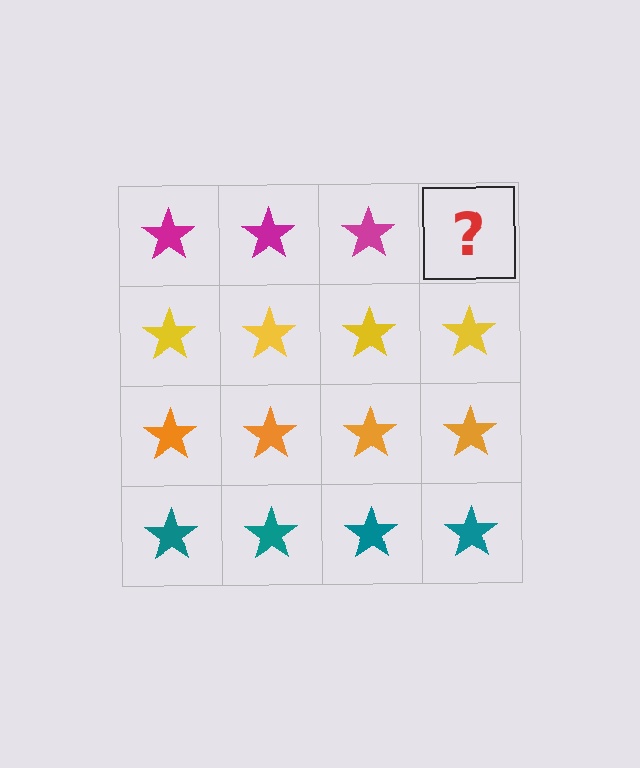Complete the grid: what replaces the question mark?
The question mark should be replaced with a magenta star.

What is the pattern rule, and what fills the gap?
The rule is that each row has a consistent color. The gap should be filled with a magenta star.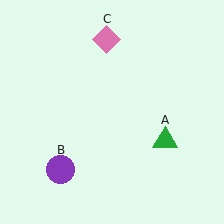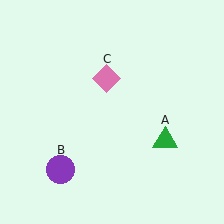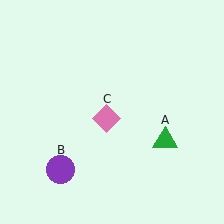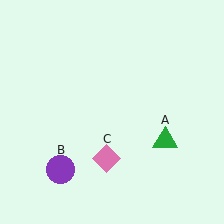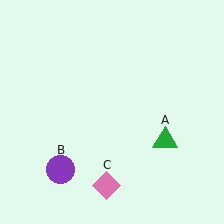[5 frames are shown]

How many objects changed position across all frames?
1 object changed position: pink diamond (object C).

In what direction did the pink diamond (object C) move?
The pink diamond (object C) moved down.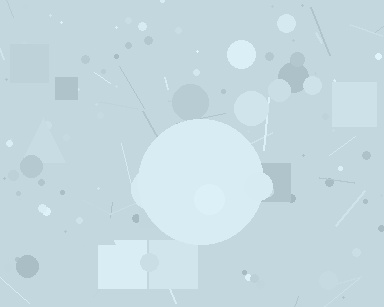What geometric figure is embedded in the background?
A circle is embedded in the background.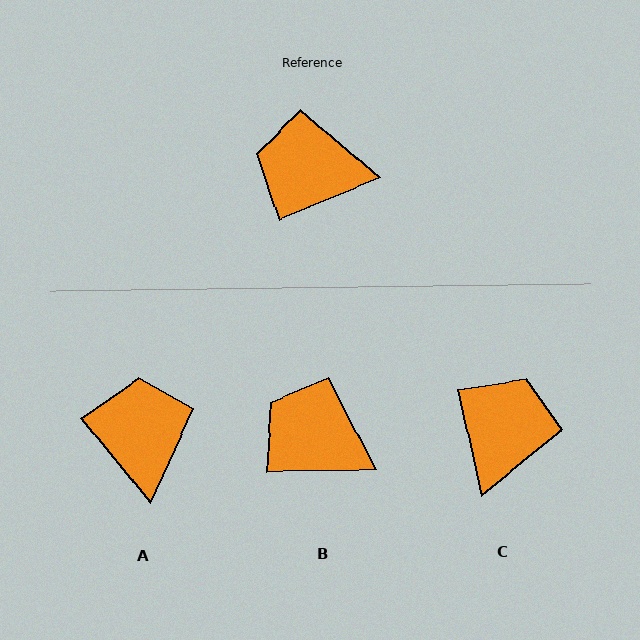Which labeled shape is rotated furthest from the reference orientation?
C, about 100 degrees away.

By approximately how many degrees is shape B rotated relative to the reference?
Approximately 22 degrees clockwise.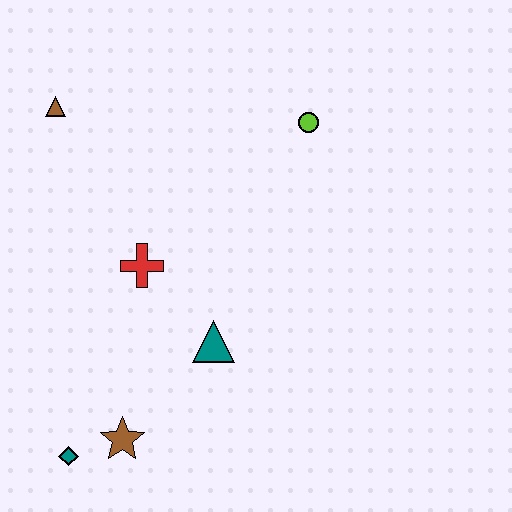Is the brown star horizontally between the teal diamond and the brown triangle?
No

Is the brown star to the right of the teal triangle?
No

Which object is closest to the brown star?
The teal diamond is closest to the brown star.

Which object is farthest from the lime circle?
The teal diamond is farthest from the lime circle.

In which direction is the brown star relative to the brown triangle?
The brown star is below the brown triangle.